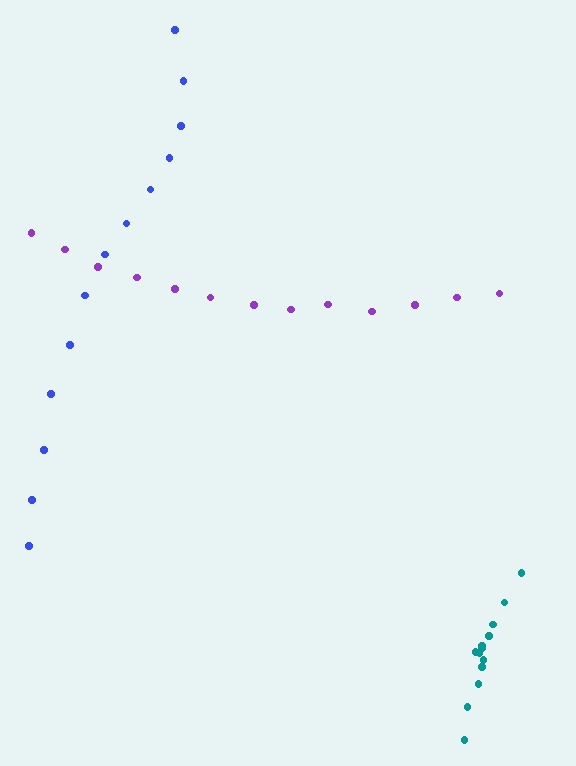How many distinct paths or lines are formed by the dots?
There are 3 distinct paths.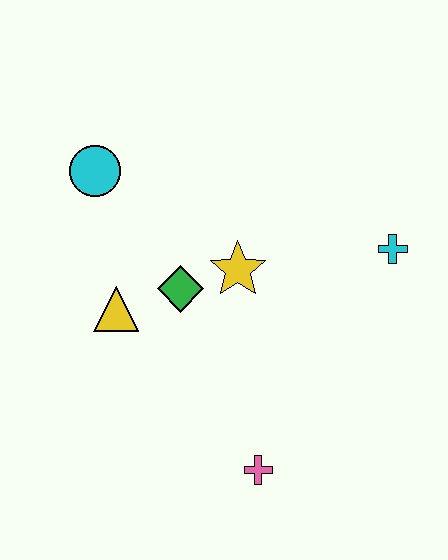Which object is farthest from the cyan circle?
The pink cross is farthest from the cyan circle.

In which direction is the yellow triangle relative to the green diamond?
The yellow triangle is to the left of the green diamond.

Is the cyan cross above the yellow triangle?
Yes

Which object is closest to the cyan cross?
The yellow star is closest to the cyan cross.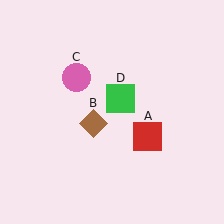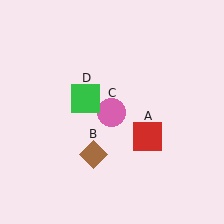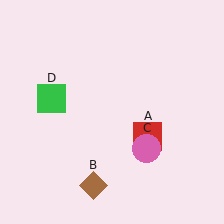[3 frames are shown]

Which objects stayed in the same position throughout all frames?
Red square (object A) remained stationary.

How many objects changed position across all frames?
3 objects changed position: brown diamond (object B), pink circle (object C), green square (object D).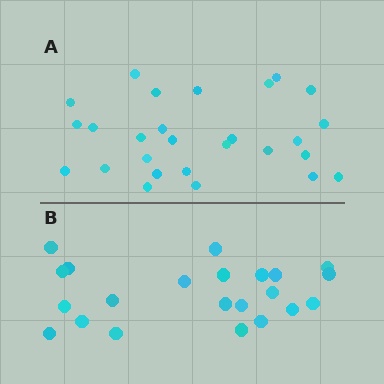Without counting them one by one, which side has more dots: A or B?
Region A (the top region) has more dots.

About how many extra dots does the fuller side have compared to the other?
Region A has about 5 more dots than region B.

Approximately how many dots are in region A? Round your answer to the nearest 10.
About 30 dots. (The exact count is 27, which rounds to 30.)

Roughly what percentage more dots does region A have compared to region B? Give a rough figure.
About 25% more.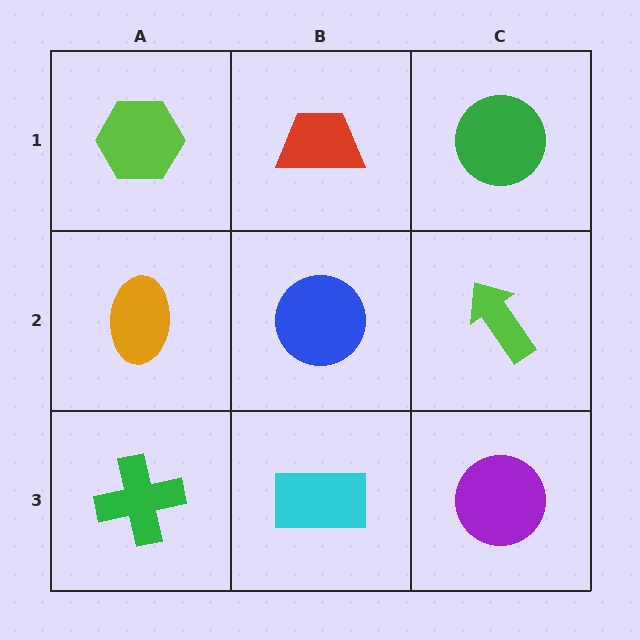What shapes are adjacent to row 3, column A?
An orange ellipse (row 2, column A), a cyan rectangle (row 3, column B).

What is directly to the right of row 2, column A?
A blue circle.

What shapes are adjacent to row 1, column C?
A lime arrow (row 2, column C), a red trapezoid (row 1, column B).